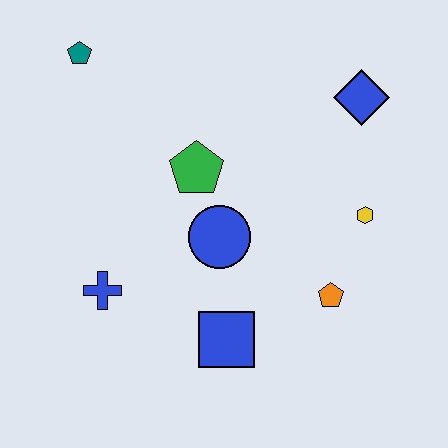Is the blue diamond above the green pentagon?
Yes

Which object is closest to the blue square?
The blue circle is closest to the blue square.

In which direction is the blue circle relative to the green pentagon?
The blue circle is below the green pentagon.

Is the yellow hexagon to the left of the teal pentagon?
No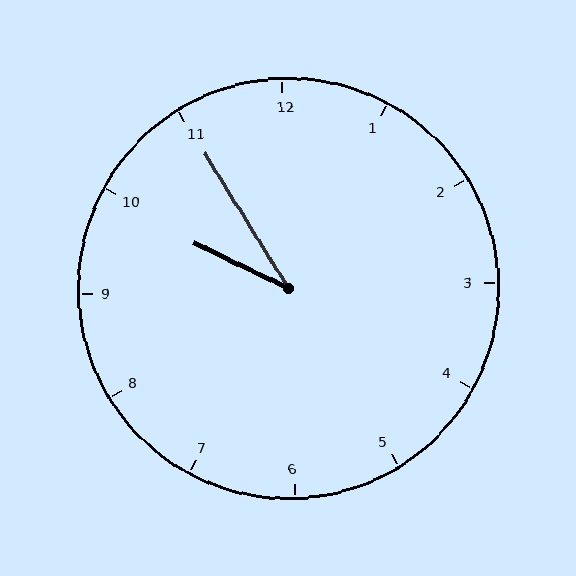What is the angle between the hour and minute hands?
Approximately 32 degrees.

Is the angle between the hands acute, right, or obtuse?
It is acute.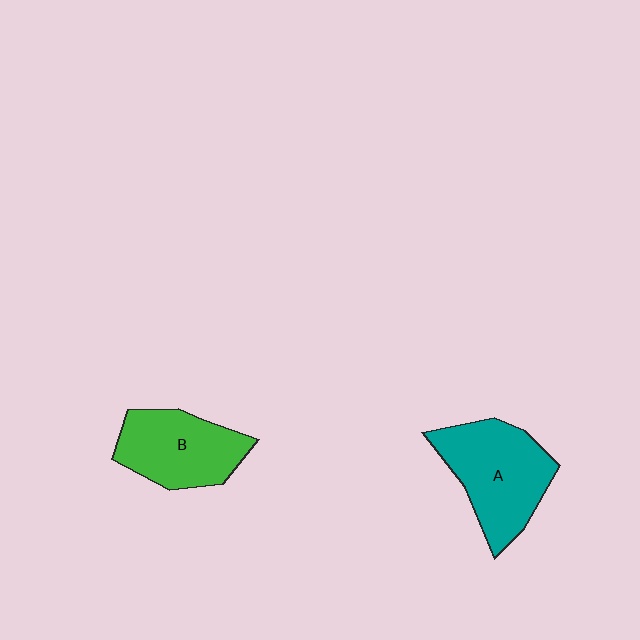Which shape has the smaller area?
Shape B (green).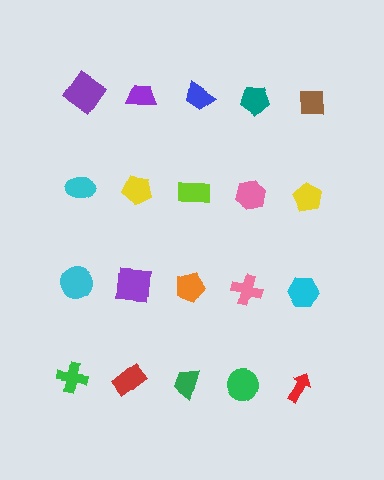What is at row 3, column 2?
A purple square.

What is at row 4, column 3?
A green trapezoid.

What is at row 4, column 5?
A red arrow.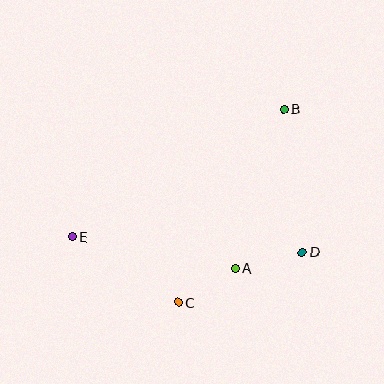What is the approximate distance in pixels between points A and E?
The distance between A and E is approximately 166 pixels.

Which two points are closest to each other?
Points A and C are closest to each other.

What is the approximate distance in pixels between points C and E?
The distance between C and E is approximately 125 pixels.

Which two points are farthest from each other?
Points B and E are farthest from each other.